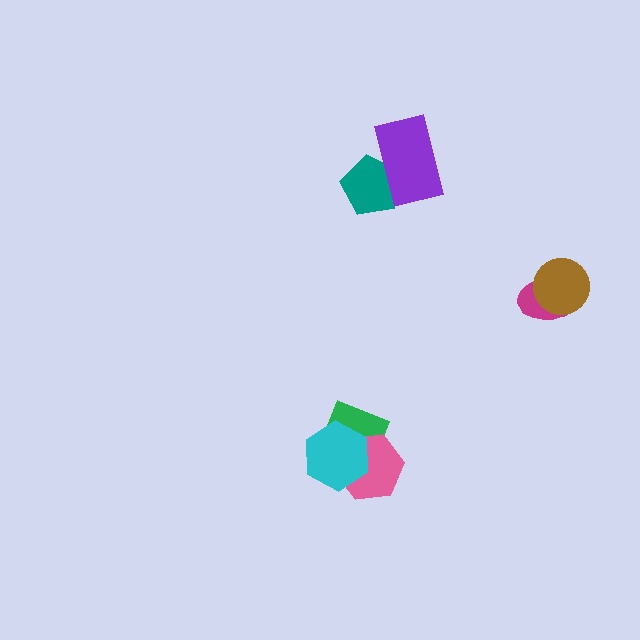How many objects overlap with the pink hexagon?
2 objects overlap with the pink hexagon.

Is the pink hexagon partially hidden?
Yes, it is partially covered by another shape.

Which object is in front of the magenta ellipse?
The brown circle is in front of the magenta ellipse.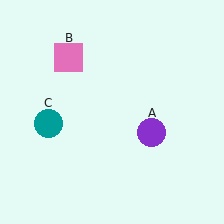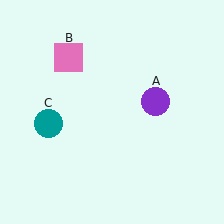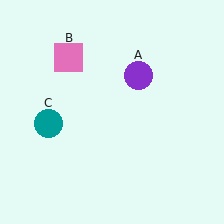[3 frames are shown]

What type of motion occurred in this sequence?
The purple circle (object A) rotated counterclockwise around the center of the scene.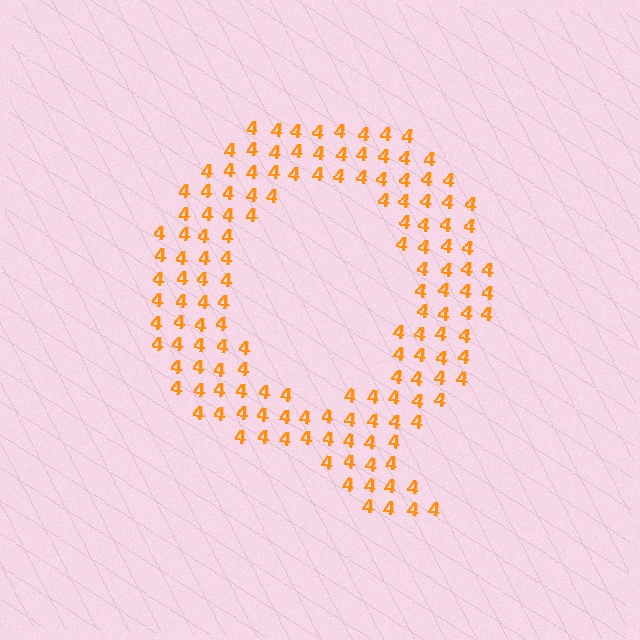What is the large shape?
The large shape is the letter Q.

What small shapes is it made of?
It is made of small digit 4's.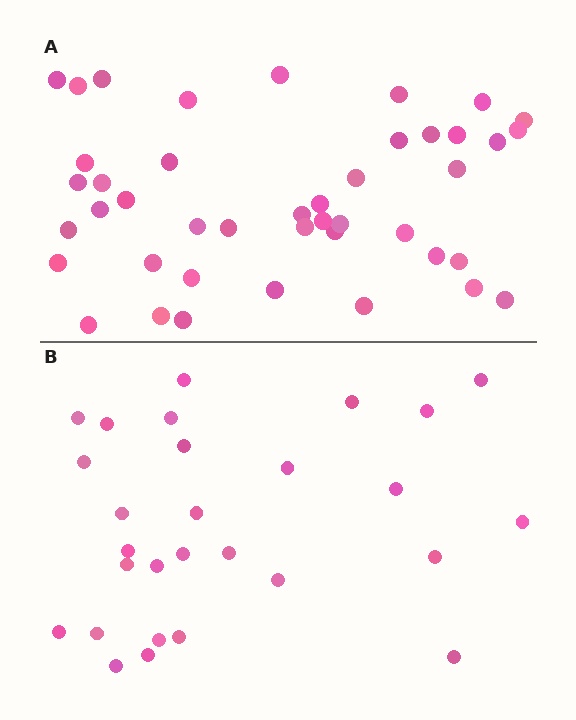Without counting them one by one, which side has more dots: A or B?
Region A (the top region) has more dots.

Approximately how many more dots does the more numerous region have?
Region A has approximately 15 more dots than region B.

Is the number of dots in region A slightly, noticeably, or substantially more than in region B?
Region A has substantially more. The ratio is roughly 1.5 to 1.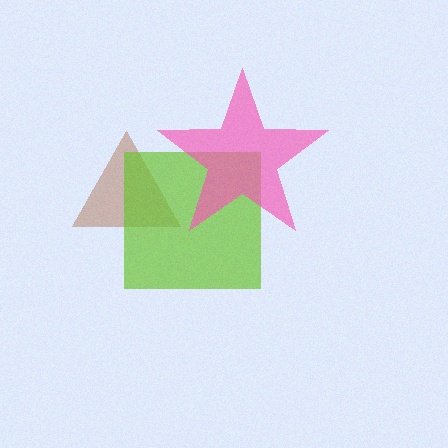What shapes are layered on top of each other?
The layered shapes are: a brown triangle, a lime square, a pink star.